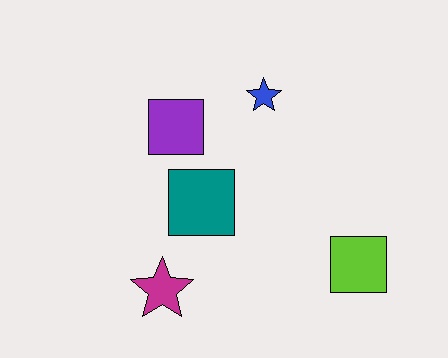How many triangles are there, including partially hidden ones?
There are no triangles.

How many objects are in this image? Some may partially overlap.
There are 5 objects.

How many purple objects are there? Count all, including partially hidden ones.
There is 1 purple object.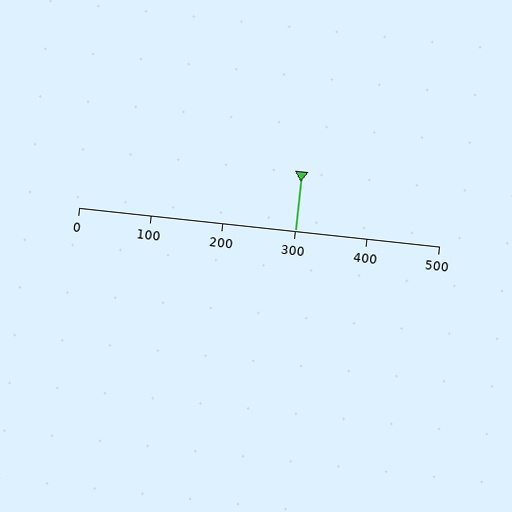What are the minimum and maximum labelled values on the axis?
The axis runs from 0 to 500.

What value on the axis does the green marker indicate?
The marker indicates approximately 300.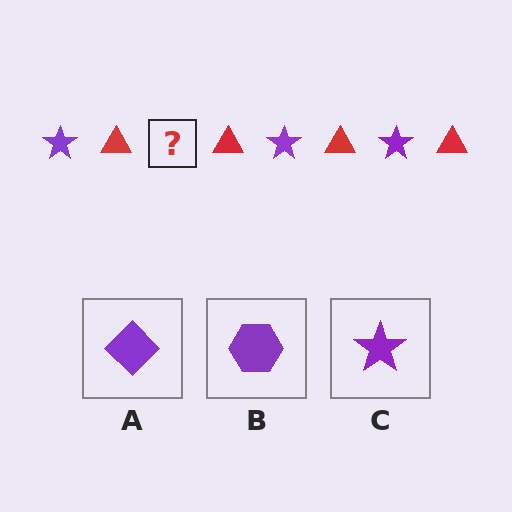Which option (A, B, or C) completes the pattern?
C.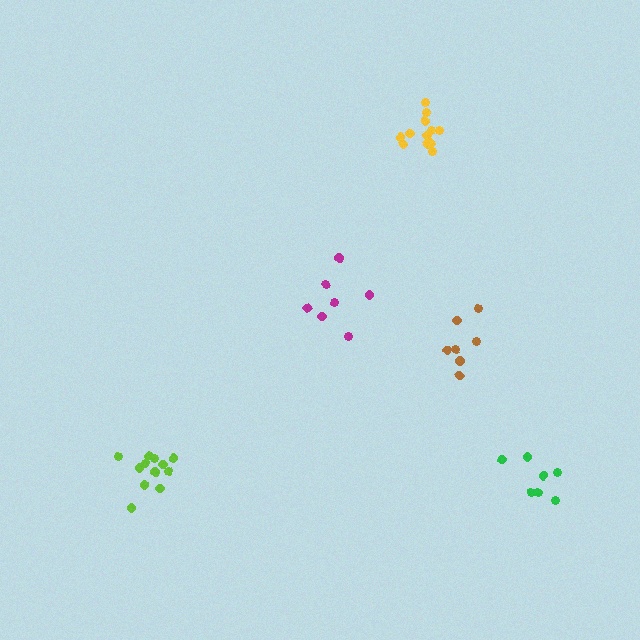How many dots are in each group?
Group 1: 7 dots, Group 2: 7 dots, Group 3: 12 dots, Group 4: 12 dots, Group 5: 7 dots (45 total).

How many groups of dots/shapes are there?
There are 5 groups.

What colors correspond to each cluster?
The clusters are colored: magenta, brown, yellow, lime, green.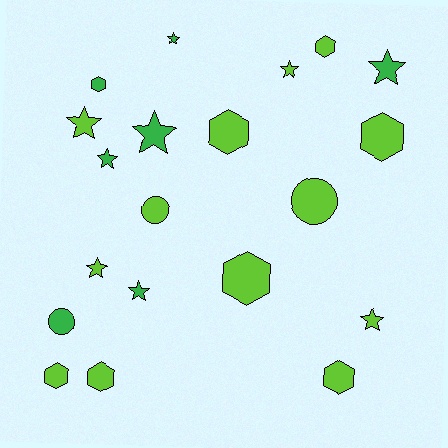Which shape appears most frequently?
Star, with 9 objects.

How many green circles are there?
There is 1 green circle.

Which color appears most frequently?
Lime, with 13 objects.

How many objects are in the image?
There are 20 objects.